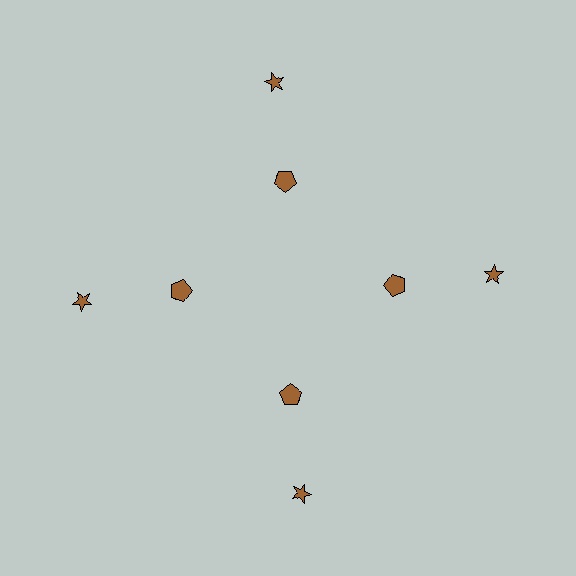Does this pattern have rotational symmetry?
Yes, this pattern has 4-fold rotational symmetry. It looks the same after rotating 90 degrees around the center.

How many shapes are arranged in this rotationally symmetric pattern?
There are 8 shapes, arranged in 4 groups of 2.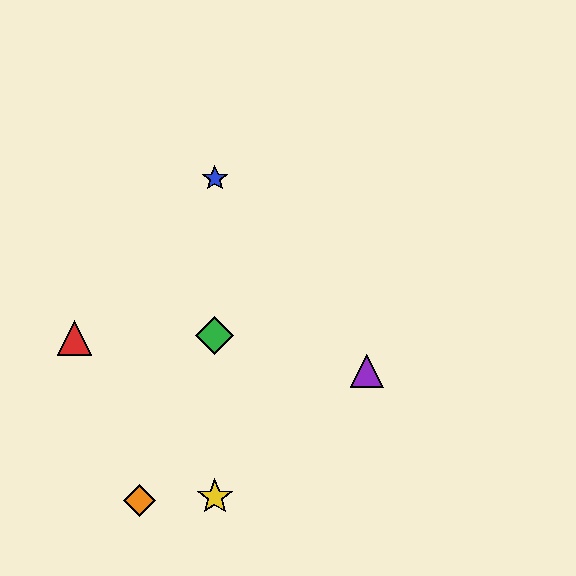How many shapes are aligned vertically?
3 shapes (the blue star, the green diamond, the yellow star) are aligned vertically.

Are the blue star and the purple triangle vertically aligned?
No, the blue star is at x≈215 and the purple triangle is at x≈367.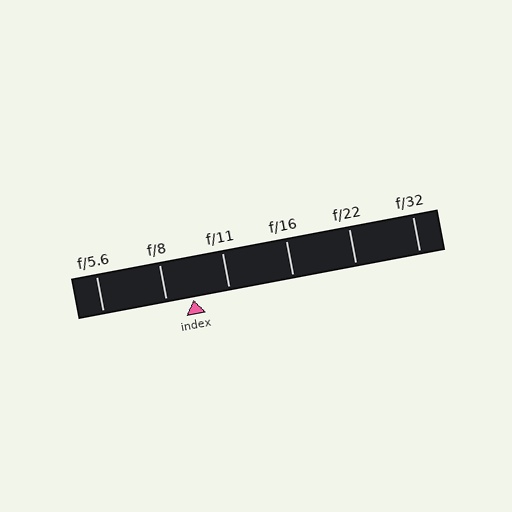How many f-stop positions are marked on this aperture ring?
There are 6 f-stop positions marked.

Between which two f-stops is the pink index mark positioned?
The index mark is between f/8 and f/11.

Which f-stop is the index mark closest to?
The index mark is closest to f/8.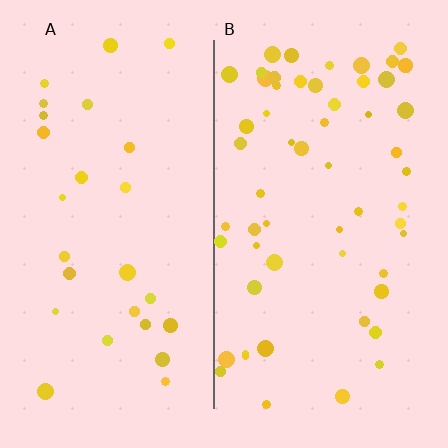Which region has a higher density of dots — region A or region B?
B (the right).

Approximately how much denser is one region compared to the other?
Approximately 2.1× — region B over region A.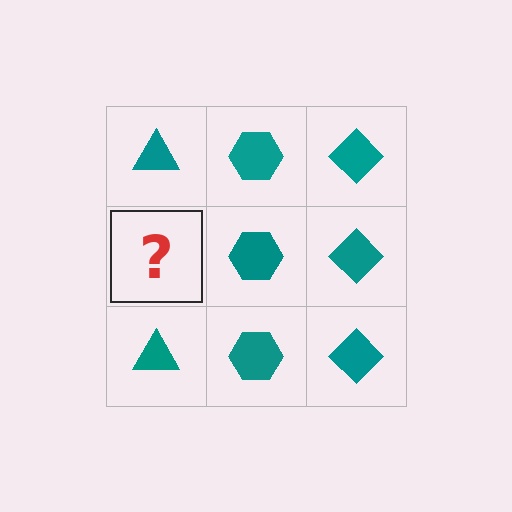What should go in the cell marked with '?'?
The missing cell should contain a teal triangle.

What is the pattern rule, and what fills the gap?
The rule is that each column has a consistent shape. The gap should be filled with a teal triangle.